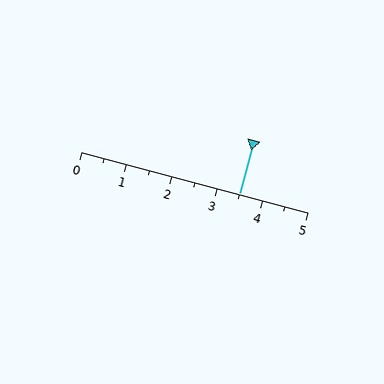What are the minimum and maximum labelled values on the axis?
The axis runs from 0 to 5.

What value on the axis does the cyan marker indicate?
The marker indicates approximately 3.5.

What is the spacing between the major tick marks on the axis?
The major ticks are spaced 1 apart.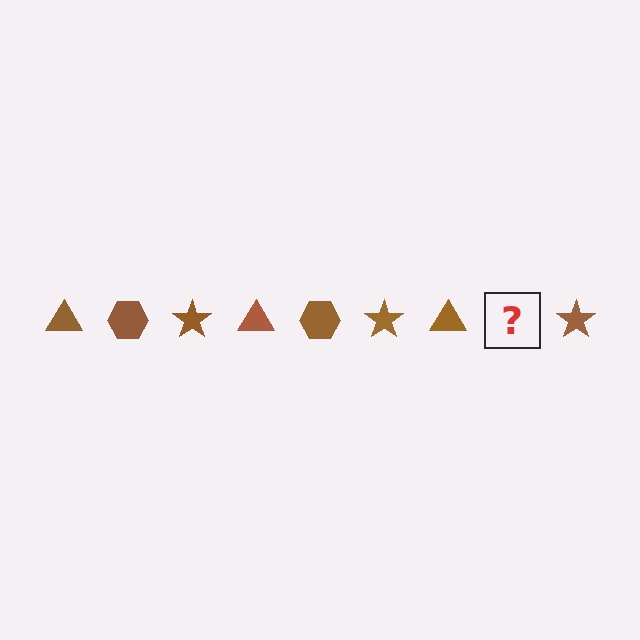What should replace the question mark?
The question mark should be replaced with a brown hexagon.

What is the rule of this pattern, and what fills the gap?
The rule is that the pattern cycles through triangle, hexagon, star shapes in brown. The gap should be filled with a brown hexagon.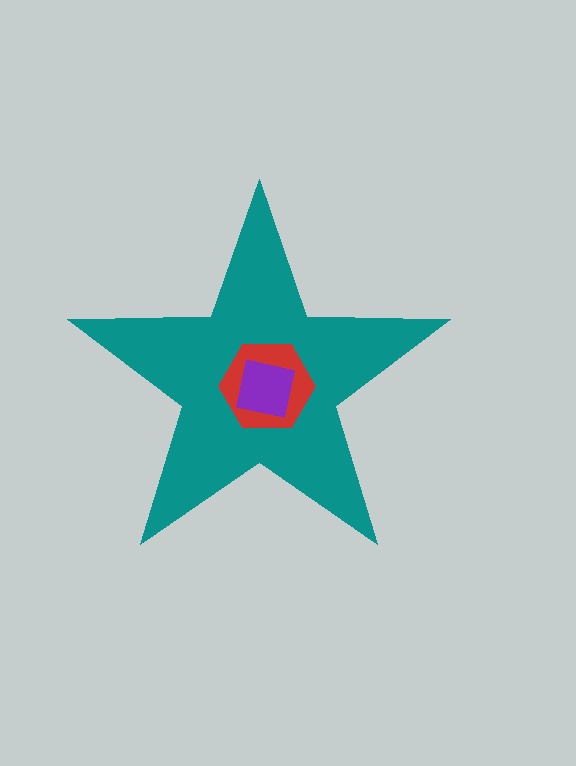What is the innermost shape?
The purple square.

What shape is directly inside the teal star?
The red hexagon.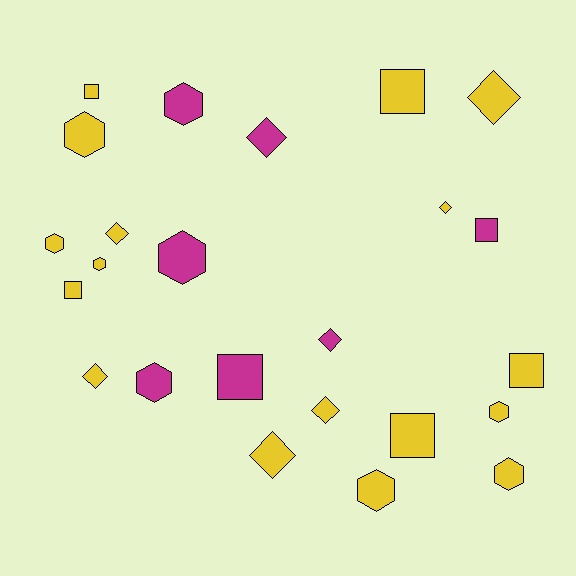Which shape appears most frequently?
Hexagon, with 9 objects.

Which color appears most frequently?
Yellow, with 17 objects.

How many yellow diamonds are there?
There are 6 yellow diamonds.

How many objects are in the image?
There are 24 objects.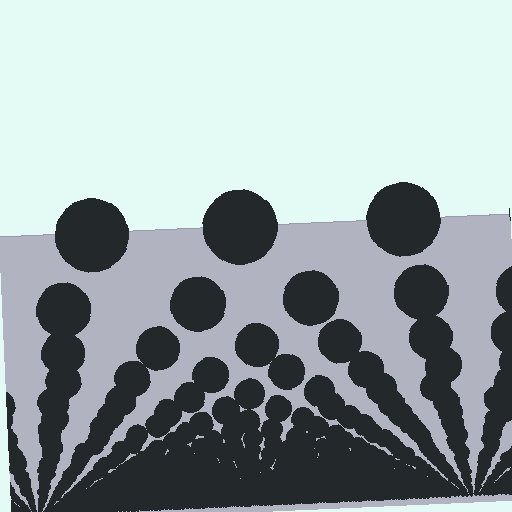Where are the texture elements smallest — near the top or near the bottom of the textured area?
Near the bottom.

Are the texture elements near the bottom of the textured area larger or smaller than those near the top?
Smaller. The gradient is inverted — elements near the bottom are smaller and denser.